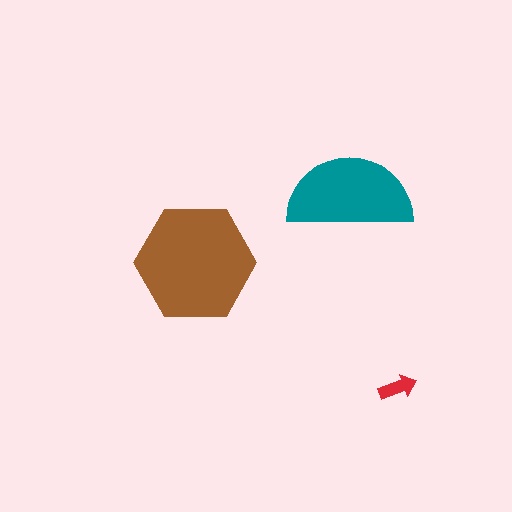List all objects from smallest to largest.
The red arrow, the teal semicircle, the brown hexagon.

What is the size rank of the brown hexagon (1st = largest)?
1st.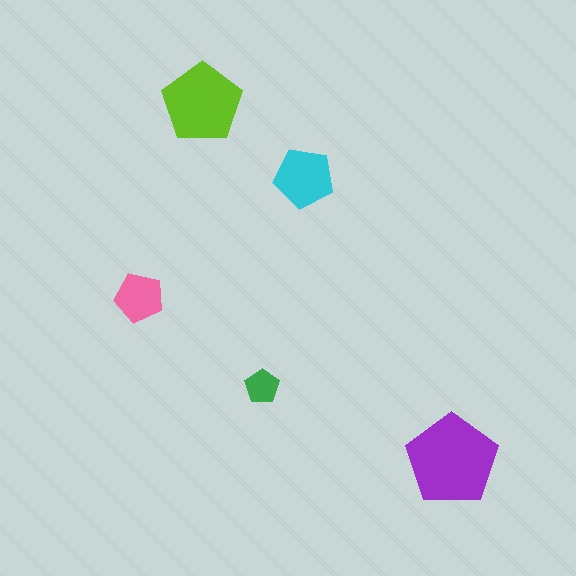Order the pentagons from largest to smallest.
the purple one, the lime one, the cyan one, the pink one, the green one.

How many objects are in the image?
There are 5 objects in the image.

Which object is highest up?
The lime pentagon is topmost.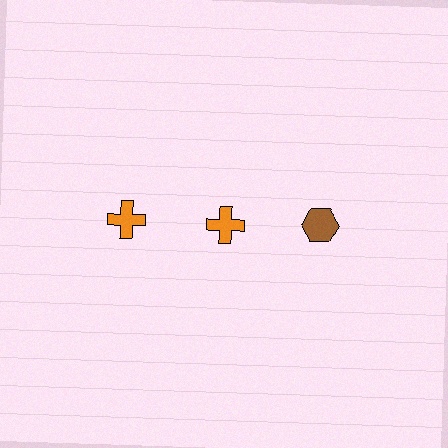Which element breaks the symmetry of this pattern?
The brown hexagon in the top row, center column breaks the symmetry. All other shapes are orange crosses.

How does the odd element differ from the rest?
It differs in both color (brown instead of orange) and shape (hexagon instead of cross).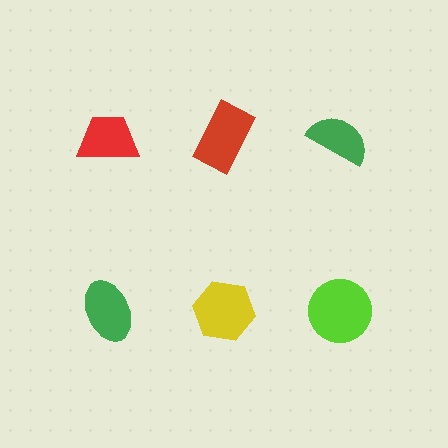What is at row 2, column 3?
A lime circle.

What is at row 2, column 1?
A green ellipse.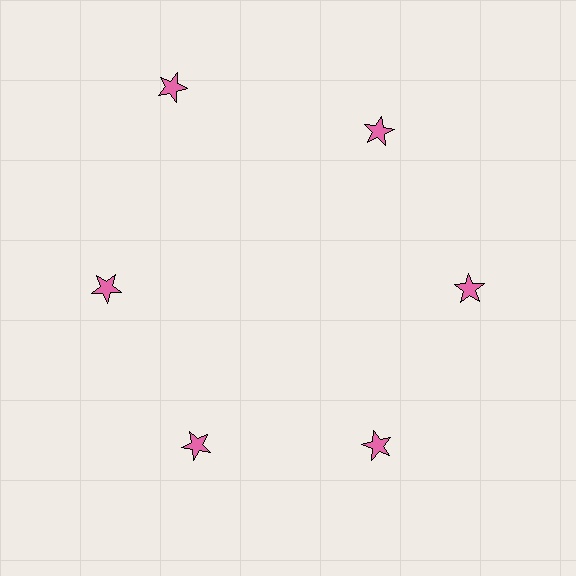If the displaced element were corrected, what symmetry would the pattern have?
It would have 6-fold rotational symmetry — the pattern would map onto itself every 60 degrees.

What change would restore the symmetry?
The symmetry would be restored by moving it inward, back onto the ring so that all 6 stars sit at equal angles and equal distance from the center.